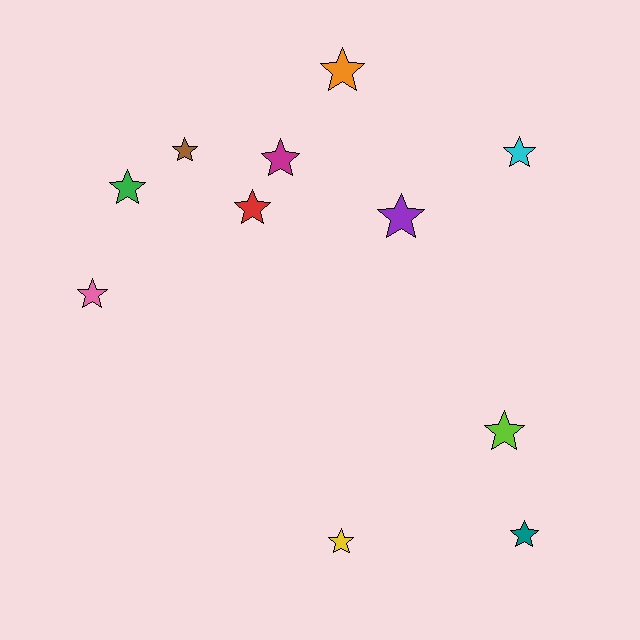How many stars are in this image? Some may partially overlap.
There are 11 stars.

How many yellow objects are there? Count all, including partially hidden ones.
There is 1 yellow object.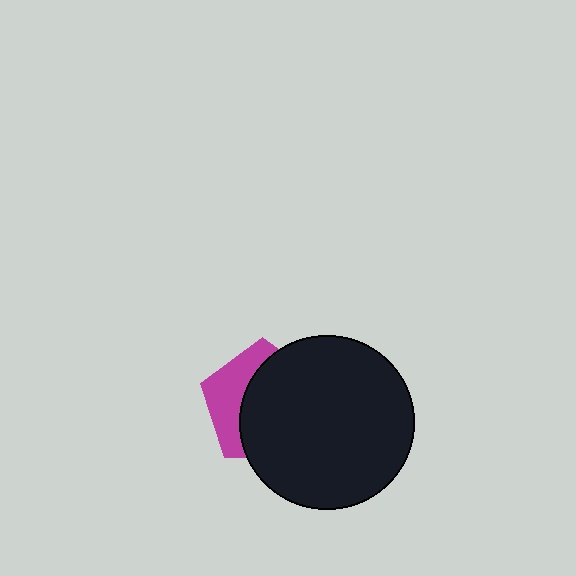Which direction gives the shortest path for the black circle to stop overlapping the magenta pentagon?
Moving right gives the shortest separation.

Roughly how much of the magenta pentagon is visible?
A small part of it is visible (roughly 35%).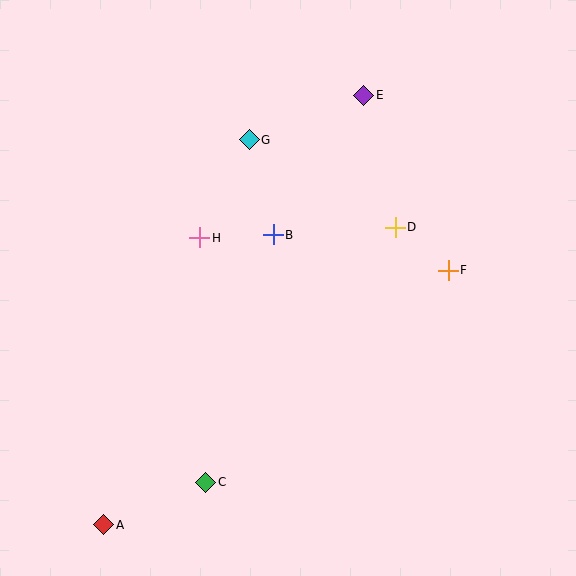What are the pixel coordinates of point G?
Point G is at (249, 140).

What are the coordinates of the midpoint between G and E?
The midpoint between G and E is at (306, 117).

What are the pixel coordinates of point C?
Point C is at (206, 482).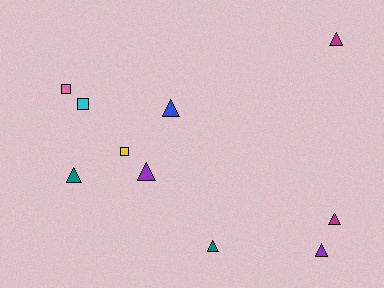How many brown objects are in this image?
There are no brown objects.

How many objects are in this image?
There are 10 objects.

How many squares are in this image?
There are 3 squares.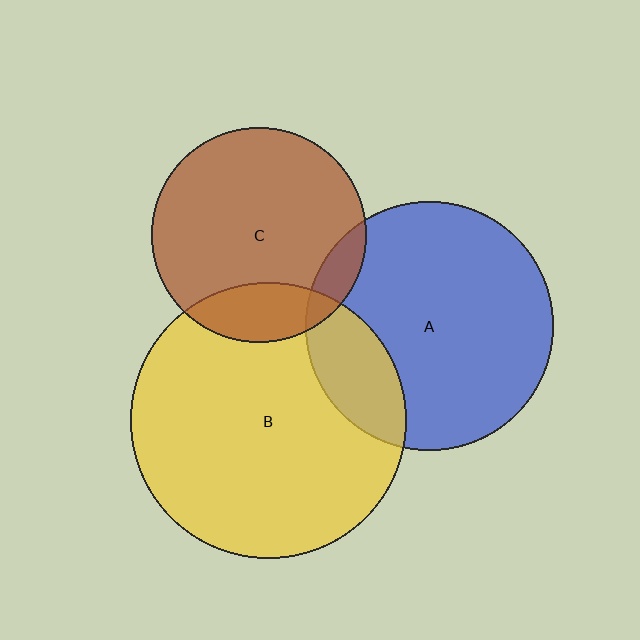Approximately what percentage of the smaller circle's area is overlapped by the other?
Approximately 20%.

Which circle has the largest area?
Circle B (yellow).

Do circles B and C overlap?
Yes.